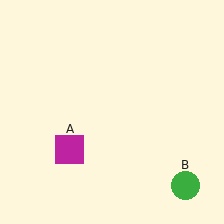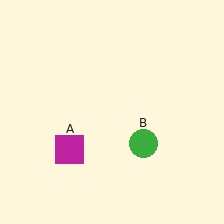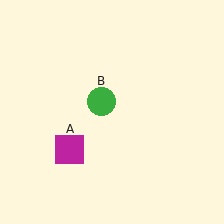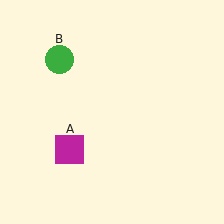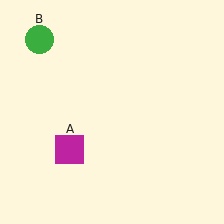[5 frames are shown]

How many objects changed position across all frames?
1 object changed position: green circle (object B).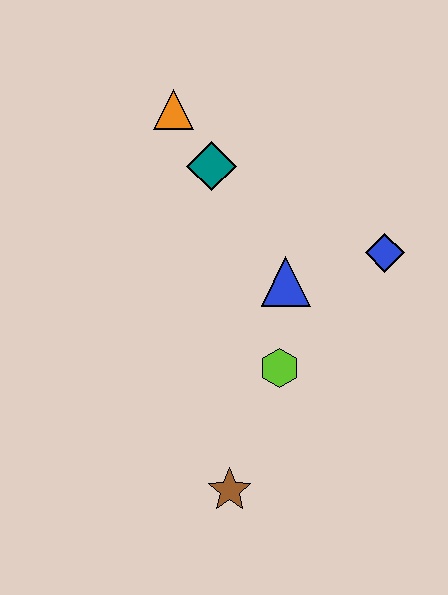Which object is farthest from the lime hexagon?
The orange triangle is farthest from the lime hexagon.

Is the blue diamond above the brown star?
Yes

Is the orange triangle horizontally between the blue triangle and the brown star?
No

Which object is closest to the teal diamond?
The orange triangle is closest to the teal diamond.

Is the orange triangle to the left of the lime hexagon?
Yes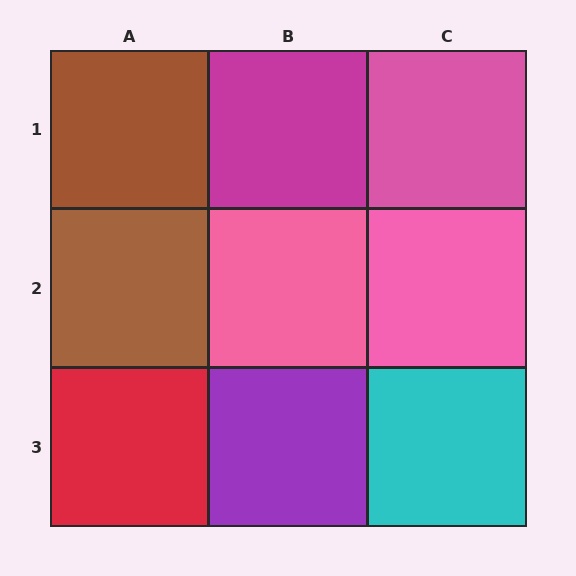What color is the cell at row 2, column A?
Brown.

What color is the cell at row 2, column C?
Pink.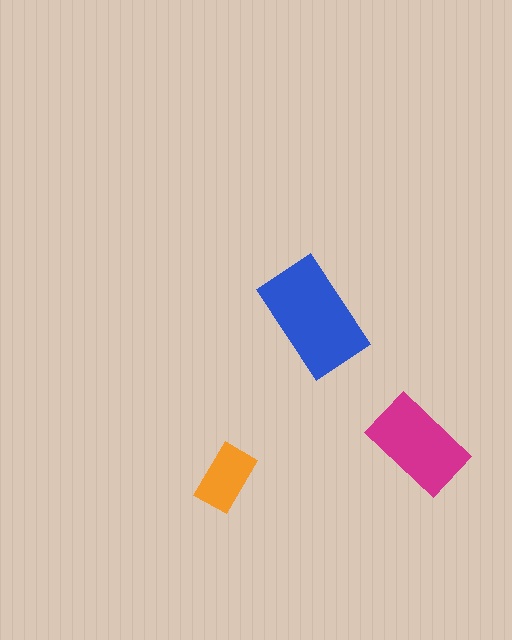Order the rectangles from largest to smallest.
the blue one, the magenta one, the orange one.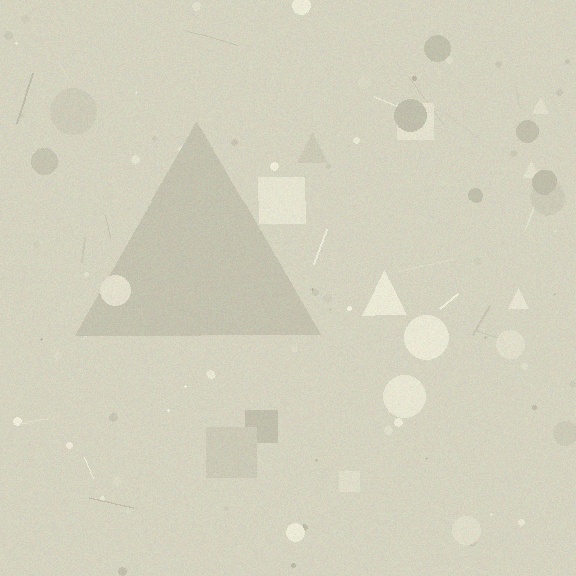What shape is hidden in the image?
A triangle is hidden in the image.